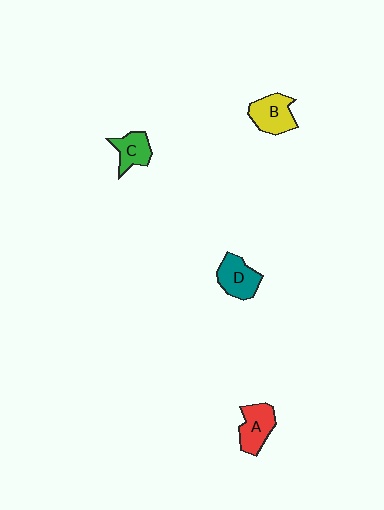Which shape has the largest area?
Shape B (yellow).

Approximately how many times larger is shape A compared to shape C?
Approximately 1.2 times.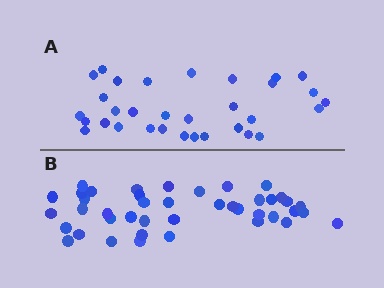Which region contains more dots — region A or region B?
Region B (the bottom region) has more dots.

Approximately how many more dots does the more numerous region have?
Region B has roughly 10 or so more dots than region A.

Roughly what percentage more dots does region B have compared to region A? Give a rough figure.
About 30% more.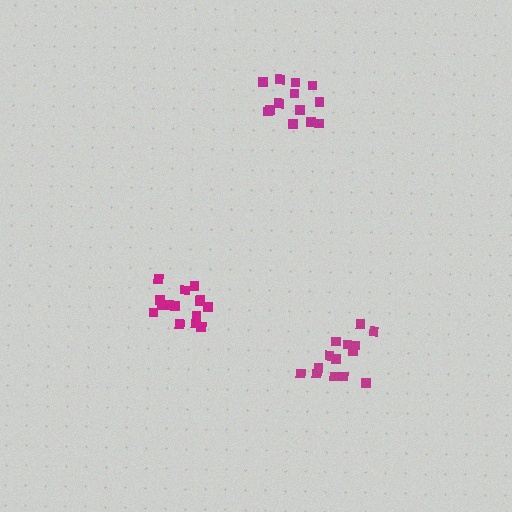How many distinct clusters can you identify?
There are 3 distinct clusters.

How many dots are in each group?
Group 1: 14 dots, Group 2: 15 dots, Group 3: 13 dots (42 total).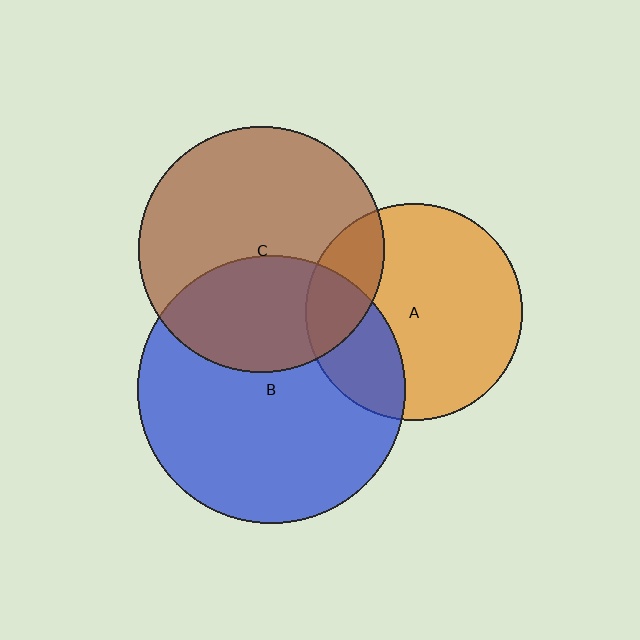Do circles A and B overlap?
Yes.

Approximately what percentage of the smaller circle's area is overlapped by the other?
Approximately 25%.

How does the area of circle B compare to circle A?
Approximately 1.5 times.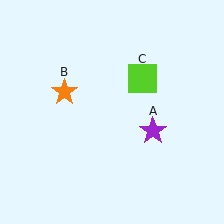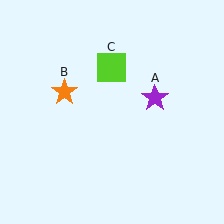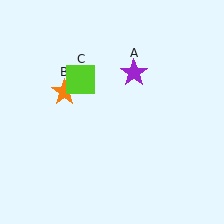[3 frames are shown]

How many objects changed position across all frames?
2 objects changed position: purple star (object A), lime square (object C).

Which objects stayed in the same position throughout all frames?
Orange star (object B) remained stationary.